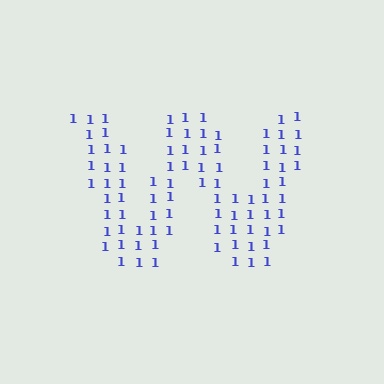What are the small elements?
The small elements are digit 1's.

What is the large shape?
The large shape is the letter W.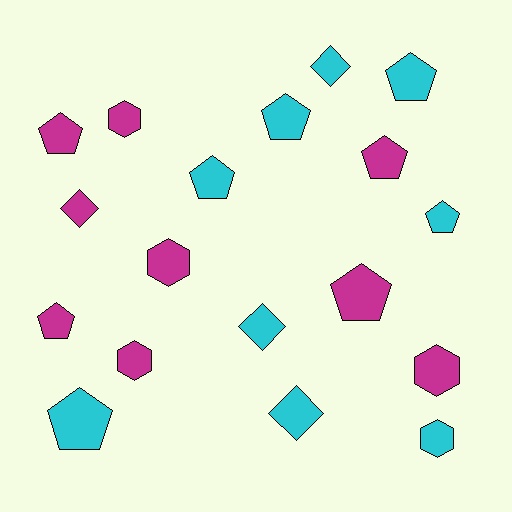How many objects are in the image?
There are 18 objects.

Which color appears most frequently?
Magenta, with 9 objects.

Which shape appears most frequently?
Pentagon, with 9 objects.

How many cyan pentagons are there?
There are 5 cyan pentagons.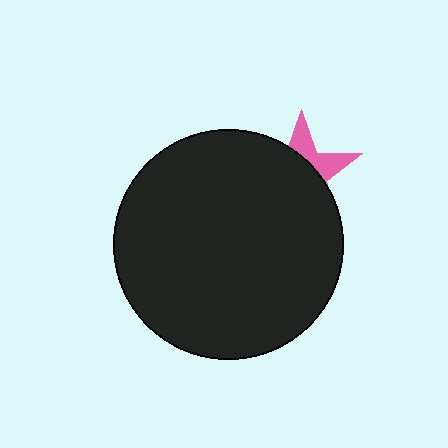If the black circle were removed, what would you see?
You would see the complete pink star.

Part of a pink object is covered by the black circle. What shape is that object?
It is a star.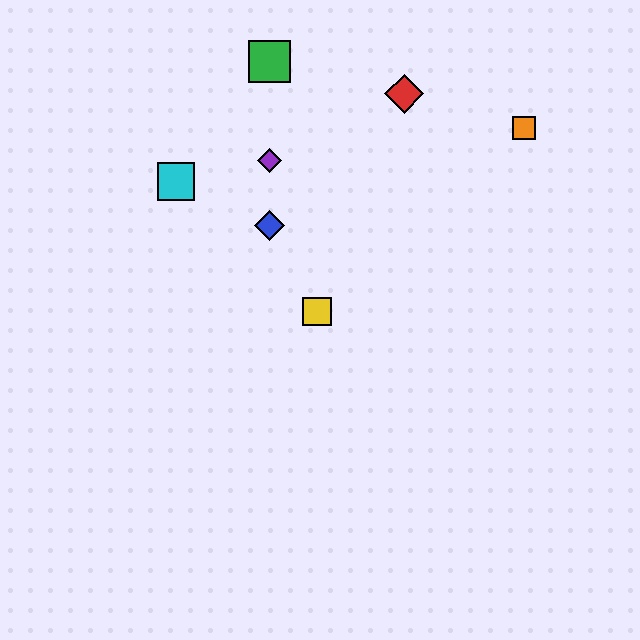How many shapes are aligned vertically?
3 shapes (the blue diamond, the green square, the purple diamond) are aligned vertically.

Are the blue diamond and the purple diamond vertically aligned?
Yes, both are at x≈269.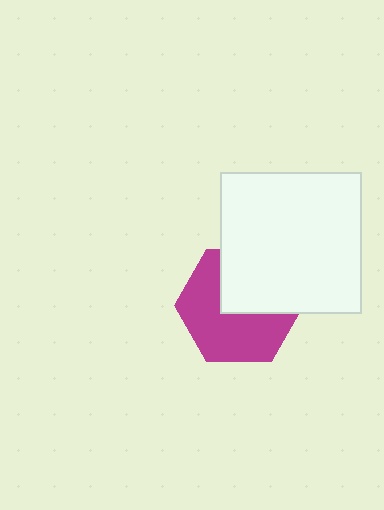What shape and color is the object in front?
The object in front is a white square.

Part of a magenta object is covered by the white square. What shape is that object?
It is a hexagon.